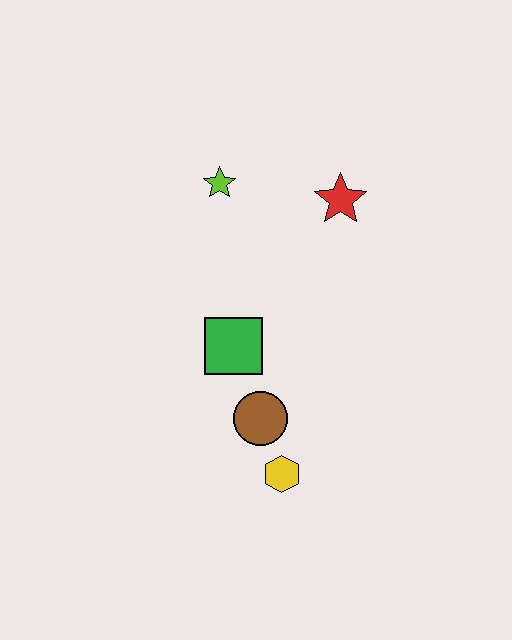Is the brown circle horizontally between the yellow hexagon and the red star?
No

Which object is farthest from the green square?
The red star is farthest from the green square.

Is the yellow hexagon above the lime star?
No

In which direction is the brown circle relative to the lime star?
The brown circle is below the lime star.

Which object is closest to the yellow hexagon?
The brown circle is closest to the yellow hexagon.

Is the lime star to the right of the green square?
No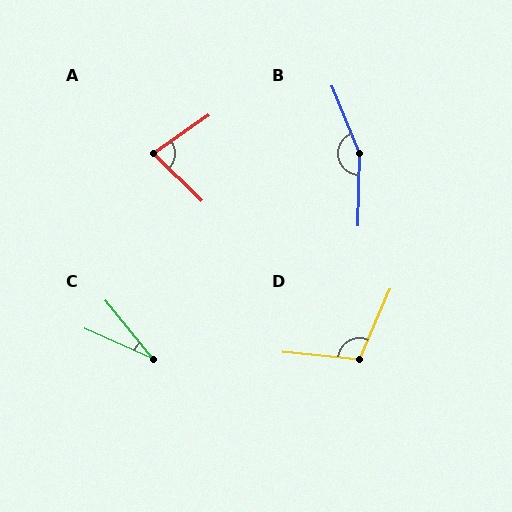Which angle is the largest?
B, at approximately 157 degrees.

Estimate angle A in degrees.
Approximately 79 degrees.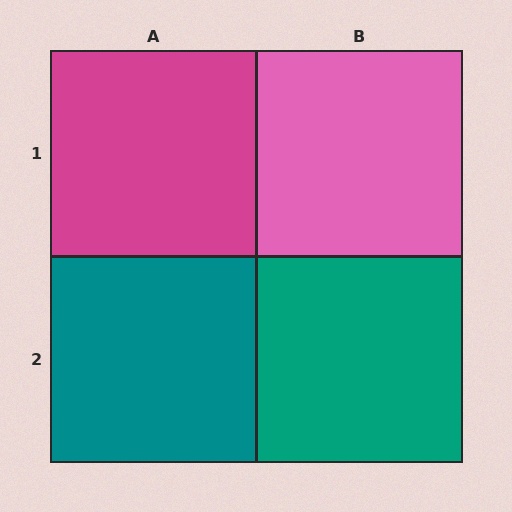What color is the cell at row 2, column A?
Teal.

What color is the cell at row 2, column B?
Teal.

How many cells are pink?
1 cell is pink.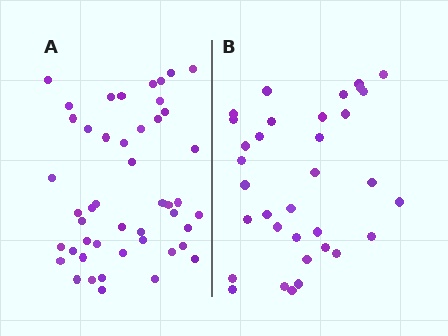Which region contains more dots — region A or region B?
Region A (the left region) has more dots.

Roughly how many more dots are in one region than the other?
Region A has approximately 15 more dots than region B.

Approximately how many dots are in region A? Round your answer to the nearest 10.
About 50 dots. (The exact count is 47, which rounds to 50.)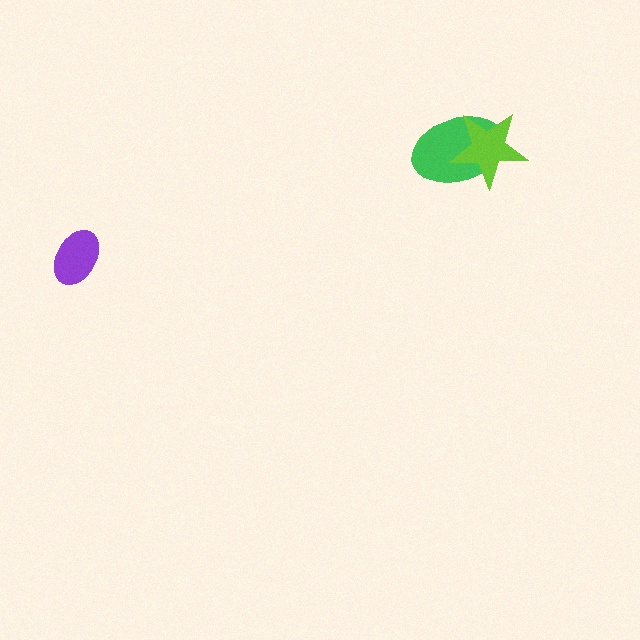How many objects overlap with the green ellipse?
1 object overlaps with the green ellipse.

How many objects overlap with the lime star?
1 object overlaps with the lime star.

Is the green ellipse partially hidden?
Yes, it is partially covered by another shape.